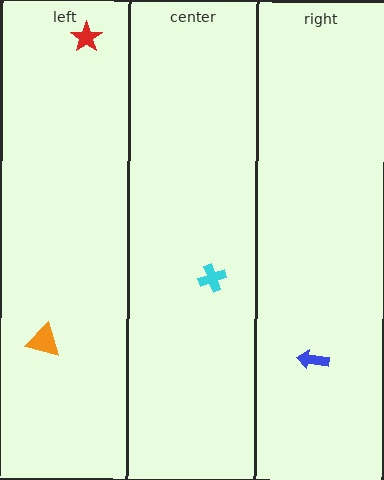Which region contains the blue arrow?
The right region.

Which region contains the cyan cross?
The center region.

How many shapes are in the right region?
1.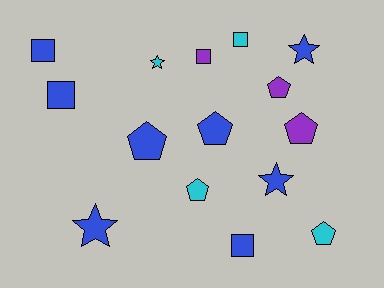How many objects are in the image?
There are 15 objects.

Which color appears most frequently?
Blue, with 8 objects.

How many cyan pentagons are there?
There are 2 cyan pentagons.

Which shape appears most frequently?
Pentagon, with 6 objects.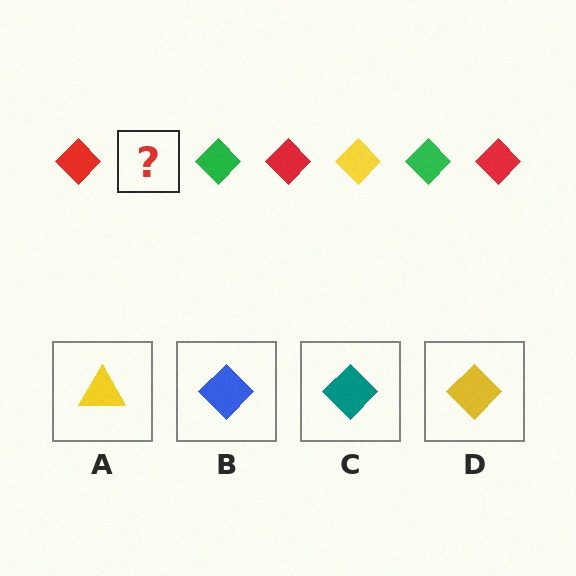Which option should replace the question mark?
Option D.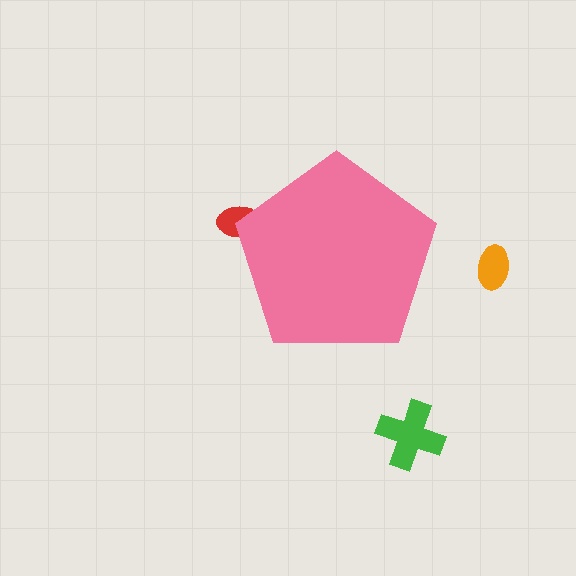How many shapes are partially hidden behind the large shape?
1 shape is partially hidden.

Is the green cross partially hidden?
No, the green cross is fully visible.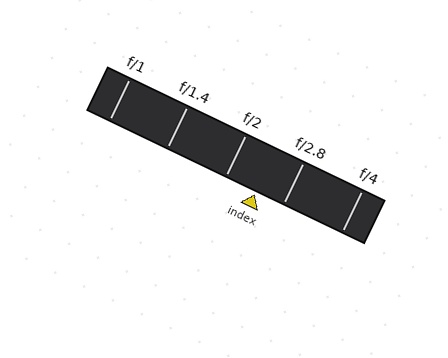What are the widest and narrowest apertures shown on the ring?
The widest aperture shown is f/1 and the narrowest is f/4.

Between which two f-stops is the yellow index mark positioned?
The index mark is between f/2 and f/2.8.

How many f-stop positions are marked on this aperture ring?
There are 5 f-stop positions marked.